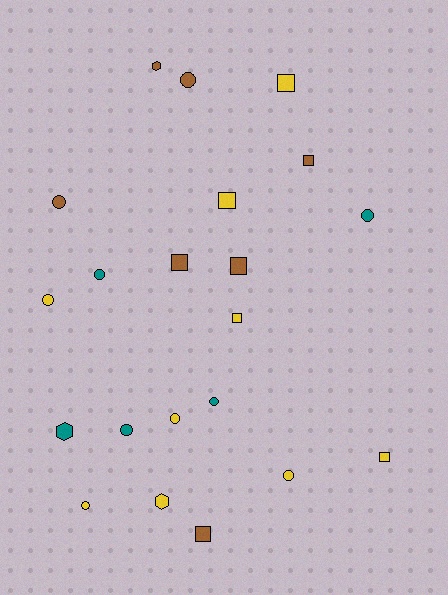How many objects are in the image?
There are 21 objects.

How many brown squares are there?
There are 4 brown squares.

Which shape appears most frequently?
Circle, with 10 objects.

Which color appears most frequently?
Yellow, with 9 objects.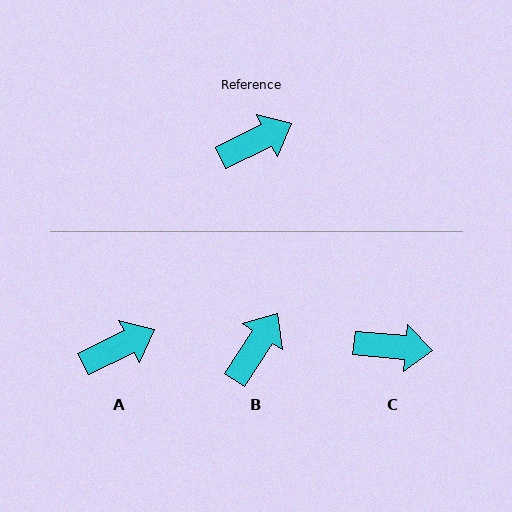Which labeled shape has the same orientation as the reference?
A.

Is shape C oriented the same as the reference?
No, it is off by about 31 degrees.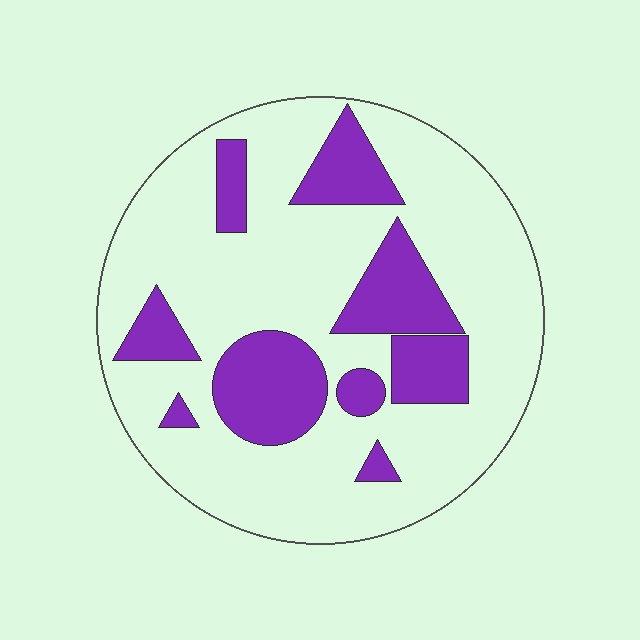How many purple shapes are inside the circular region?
9.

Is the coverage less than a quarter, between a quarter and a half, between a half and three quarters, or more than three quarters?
Between a quarter and a half.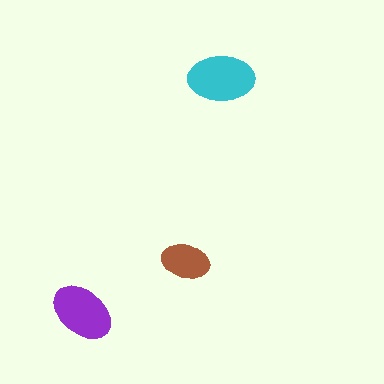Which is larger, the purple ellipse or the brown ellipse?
The purple one.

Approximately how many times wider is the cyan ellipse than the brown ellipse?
About 1.5 times wider.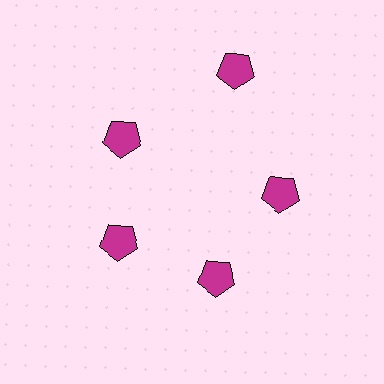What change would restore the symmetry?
The symmetry would be restored by moving it inward, back onto the ring so that all 5 pentagons sit at equal angles and equal distance from the center.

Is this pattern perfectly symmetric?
No. The 5 magenta pentagons are arranged in a ring, but one element near the 1 o'clock position is pushed outward from the center, breaking the 5-fold rotational symmetry.